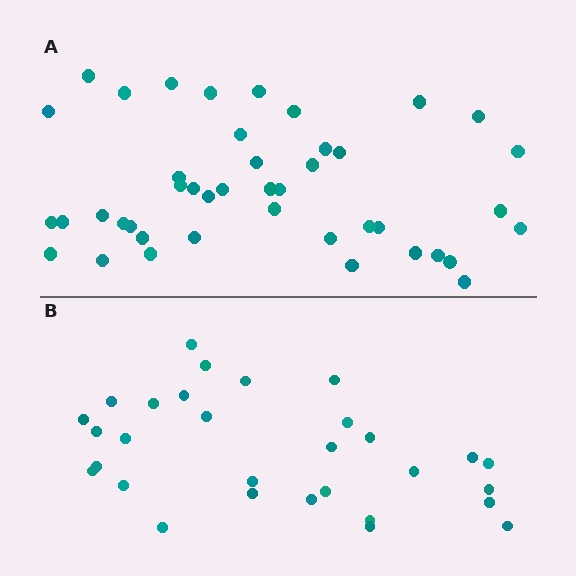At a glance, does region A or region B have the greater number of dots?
Region A (the top region) has more dots.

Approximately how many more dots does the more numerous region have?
Region A has approximately 15 more dots than region B.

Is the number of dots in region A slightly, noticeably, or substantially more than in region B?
Region A has noticeably more, but not dramatically so. The ratio is roughly 1.4 to 1.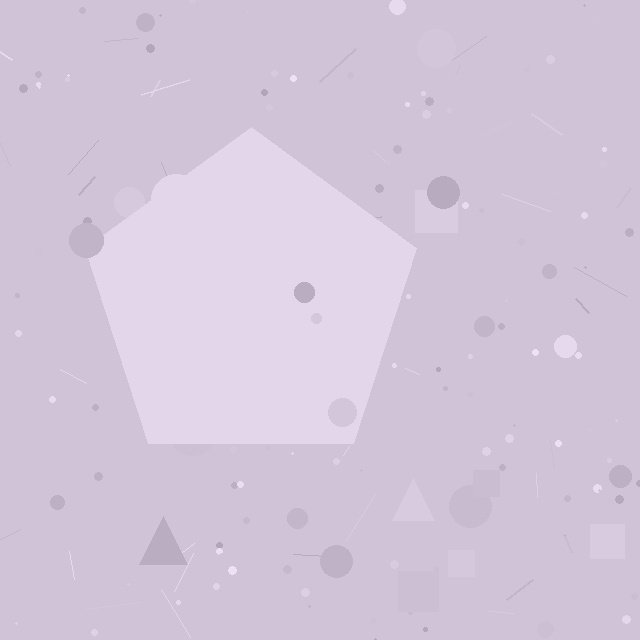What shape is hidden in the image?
A pentagon is hidden in the image.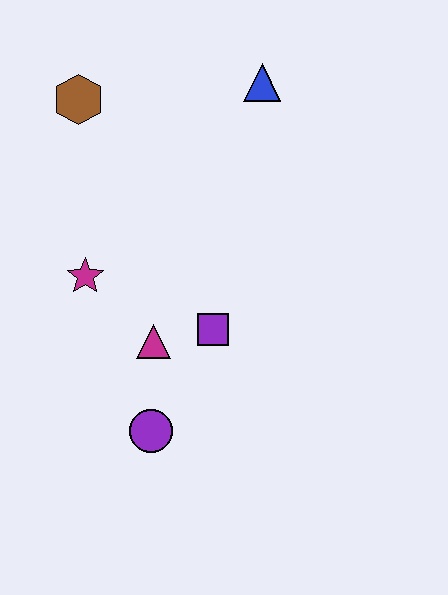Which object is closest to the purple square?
The magenta triangle is closest to the purple square.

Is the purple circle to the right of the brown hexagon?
Yes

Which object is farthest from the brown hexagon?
The purple circle is farthest from the brown hexagon.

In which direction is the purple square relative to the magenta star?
The purple square is to the right of the magenta star.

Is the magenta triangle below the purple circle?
No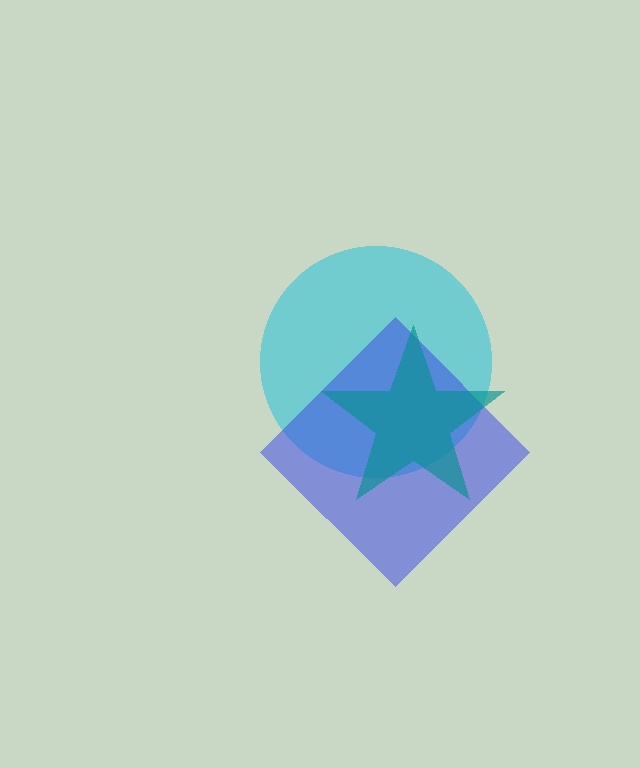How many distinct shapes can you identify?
There are 3 distinct shapes: a cyan circle, a blue diamond, a teal star.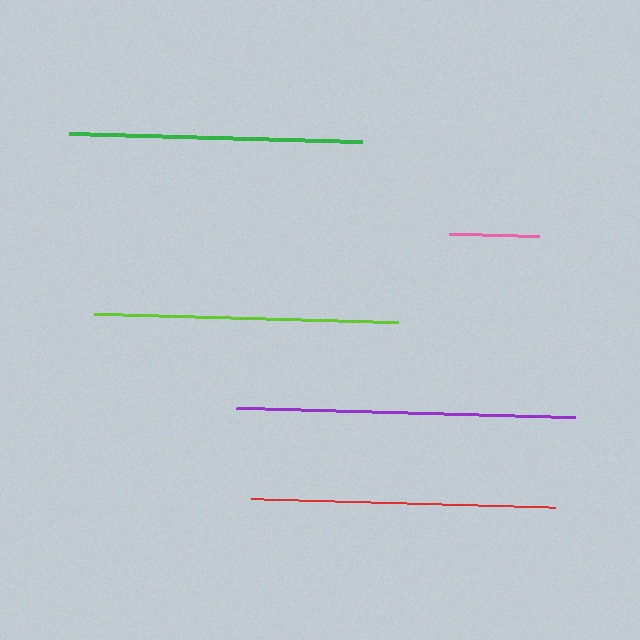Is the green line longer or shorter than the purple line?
The purple line is longer than the green line.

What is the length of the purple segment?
The purple segment is approximately 340 pixels long.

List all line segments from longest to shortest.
From longest to shortest: purple, lime, red, green, pink.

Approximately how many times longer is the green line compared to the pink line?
The green line is approximately 3.3 times the length of the pink line.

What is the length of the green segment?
The green segment is approximately 293 pixels long.